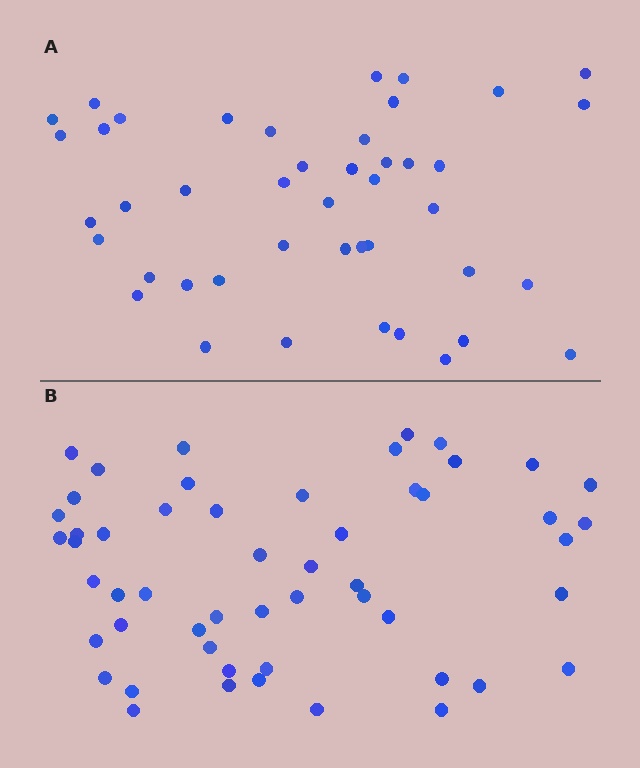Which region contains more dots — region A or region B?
Region B (the bottom region) has more dots.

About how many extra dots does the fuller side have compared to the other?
Region B has roughly 8 or so more dots than region A.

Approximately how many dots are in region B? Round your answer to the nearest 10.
About 50 dots. (The exact count is 53, which rounds to 50.)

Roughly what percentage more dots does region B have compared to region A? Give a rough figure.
About 20% more.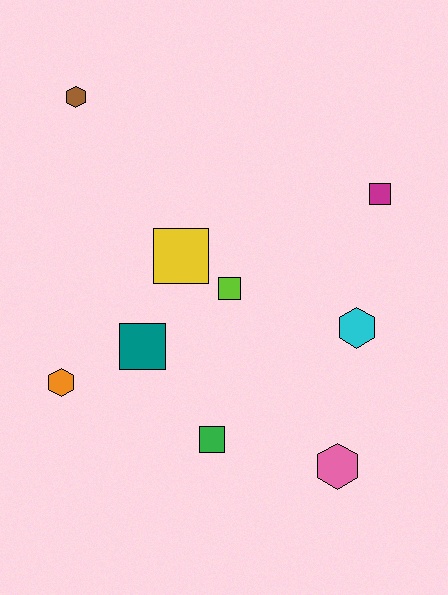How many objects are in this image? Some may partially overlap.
There are 9 objects.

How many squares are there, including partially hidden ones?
There are 5 squares.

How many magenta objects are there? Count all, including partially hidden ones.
There is 1 magenta object.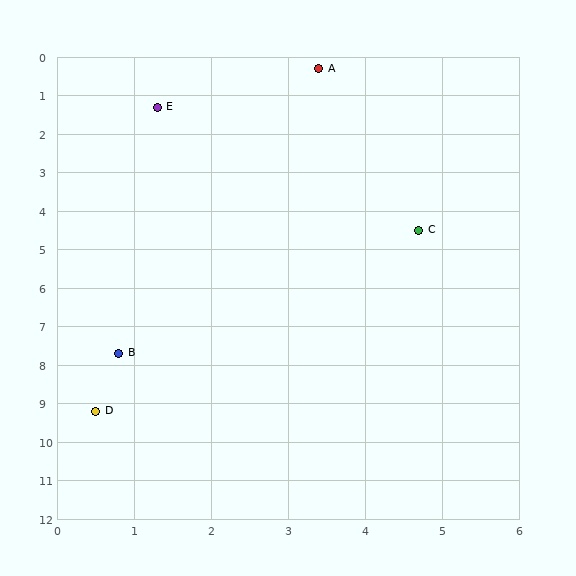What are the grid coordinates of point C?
Point C is at approximately (4.7, 4.5).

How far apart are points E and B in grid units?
Points E and B are about 6.4 grid units apart.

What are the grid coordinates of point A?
Point A is at approximately (3.4, 0.3).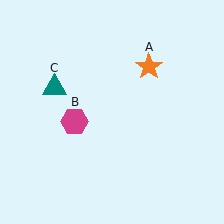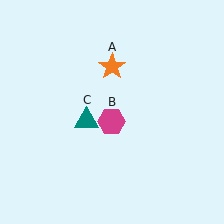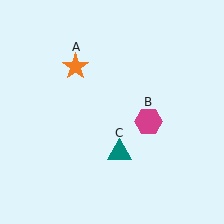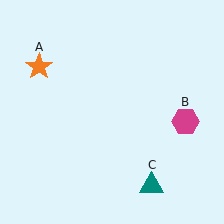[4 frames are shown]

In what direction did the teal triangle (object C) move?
The teal triangle (object C) moved down and to the right.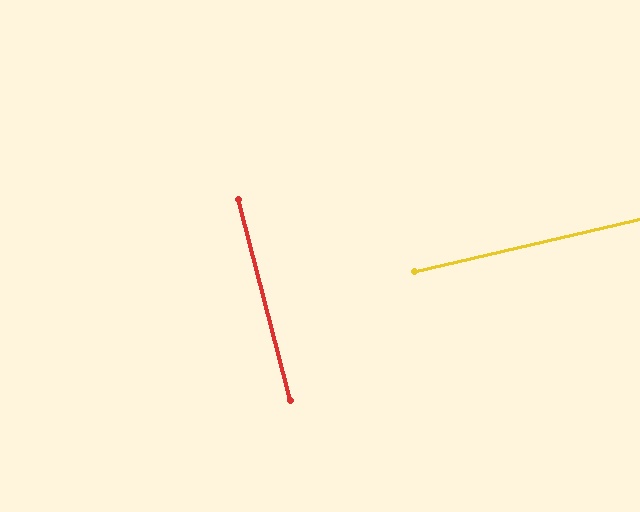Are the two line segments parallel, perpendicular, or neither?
Perpendicular — they meet at approximately 89°.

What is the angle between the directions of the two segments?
Approximately 89 degrees.